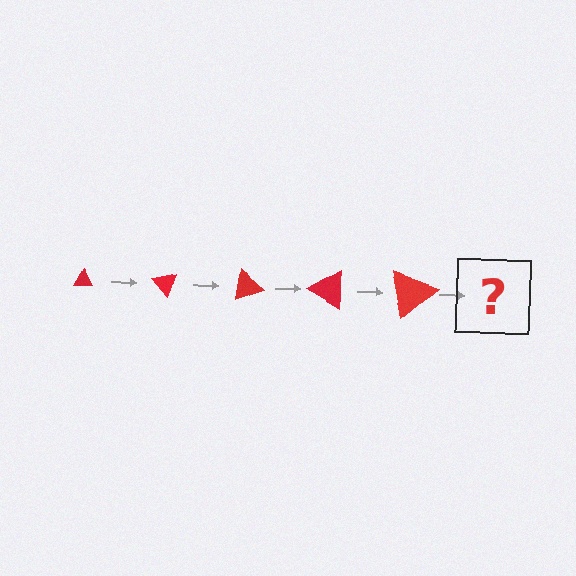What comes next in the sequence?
The next element should be a triangle, larger than the previous one and rotated 250 degrees from the start.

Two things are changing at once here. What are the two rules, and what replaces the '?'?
The two rules are that the triangle grows larger each step and it rotates 50 degrees each step. The '?' should be a triangle, larger than the previous one and rotated 250 degrees from the start.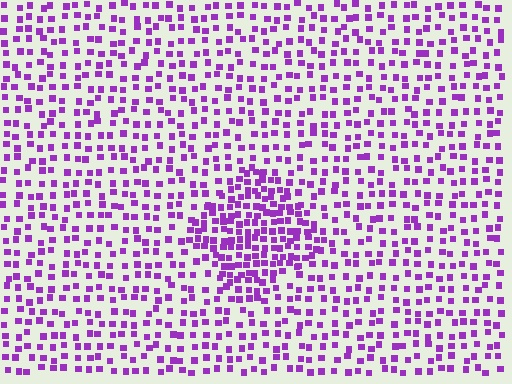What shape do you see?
I see a diamond.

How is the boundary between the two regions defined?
The boundary is defined by a change in element density (approximately 2.0x ratio). All elements are the same color, size, and shape.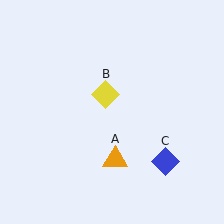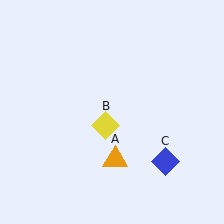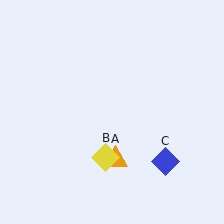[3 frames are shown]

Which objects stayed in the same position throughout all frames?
Orange triangle (object A) and blue diamond (object C) remained stationary.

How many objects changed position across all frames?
1 object changed position: yellow diamond (object B).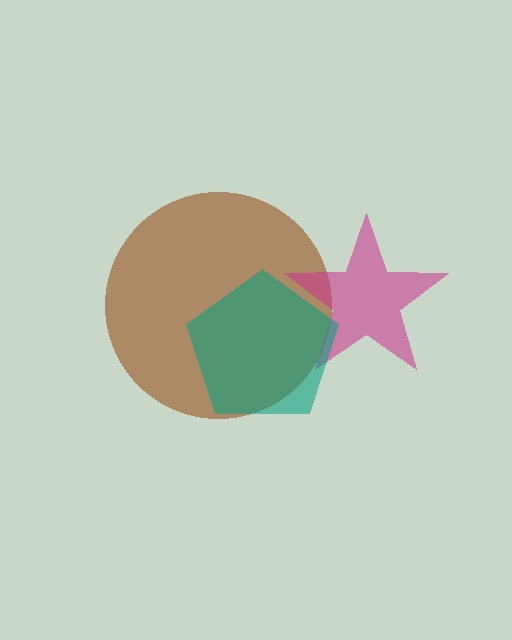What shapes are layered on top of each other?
The layered shapes are: a brown circle, a magenta star, a teal pentagon.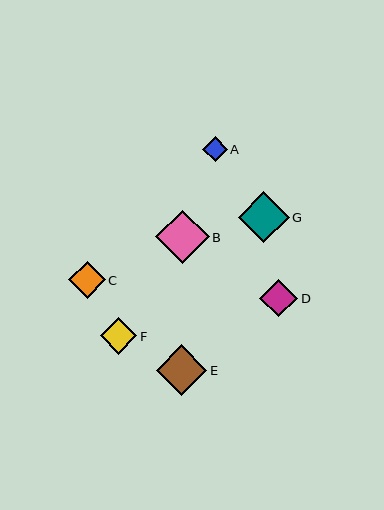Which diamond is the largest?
Diamond B is the largest with a size of approximately 53 pixels.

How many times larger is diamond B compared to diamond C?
Diamond B is approximately 1.5 times the size of diamond C.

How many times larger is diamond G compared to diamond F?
Diamond G is approximately 1.4 times the size of diamond F.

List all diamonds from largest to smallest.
From largest to smallest: B, G, E, D, C, F, A.